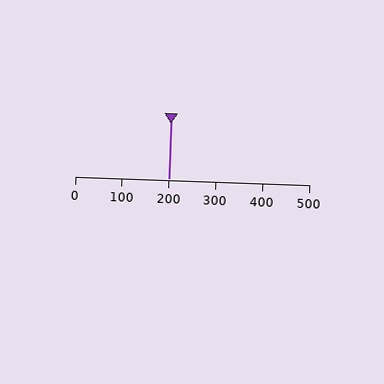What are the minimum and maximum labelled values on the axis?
The axis runs from 0 to 500.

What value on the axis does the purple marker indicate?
The marker indicates approximately 200.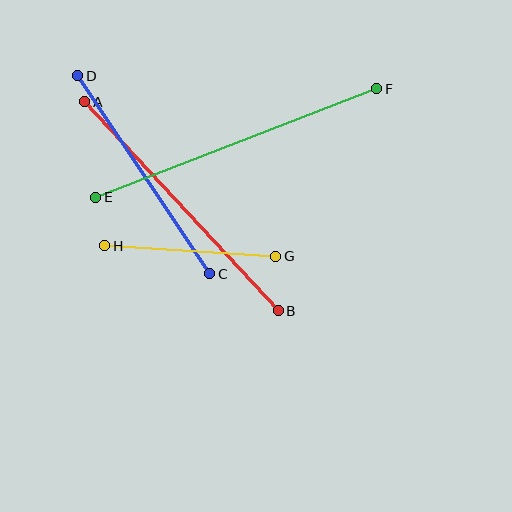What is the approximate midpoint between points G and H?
The midpoint is at approximately (190, 251) pixels.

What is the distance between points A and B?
The distance is approximately 284 pixels.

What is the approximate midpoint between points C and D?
The midpoint is at approximately (144, 175) pixels.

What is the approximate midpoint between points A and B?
The midpoint is at approximately (182, 206) pixels.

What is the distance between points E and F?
The distance is approximately 301 pixels.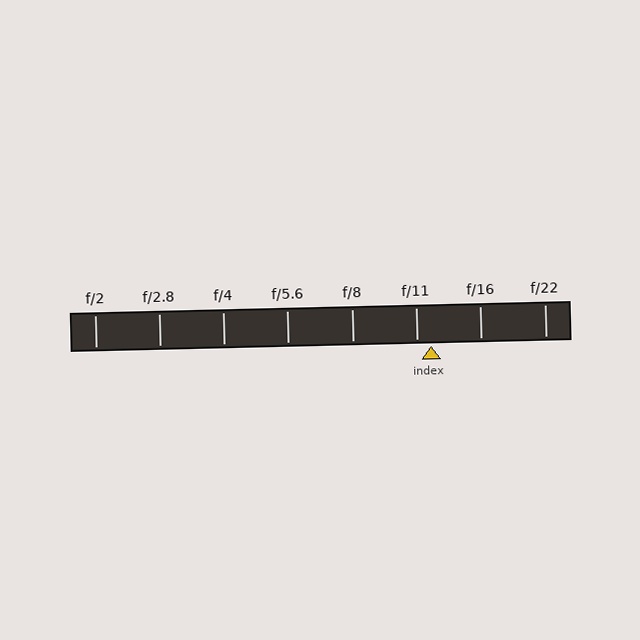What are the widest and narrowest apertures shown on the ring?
The widest aperture shown is f/2 and the narrowest is f/22.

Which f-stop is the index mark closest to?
The index mark is closest to f/11.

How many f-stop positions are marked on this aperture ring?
There are 8 f-stop positions marked.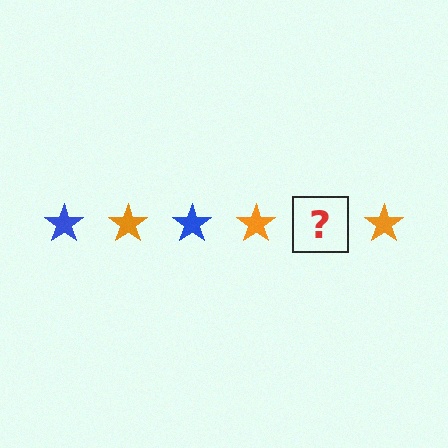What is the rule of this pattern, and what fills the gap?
The rule is that the pattern cycles through blue, orange stars. The gap should be filled with a blue star.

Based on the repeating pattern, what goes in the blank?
The blank should be a blue star.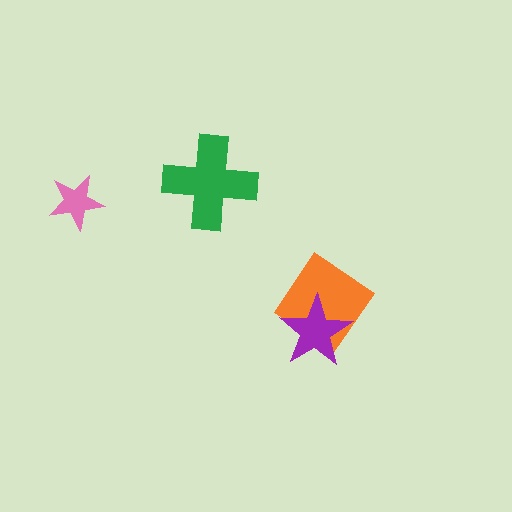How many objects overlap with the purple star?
1 object overlaps with the purple star.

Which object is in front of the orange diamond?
The purple star is in front of the orange diamond.